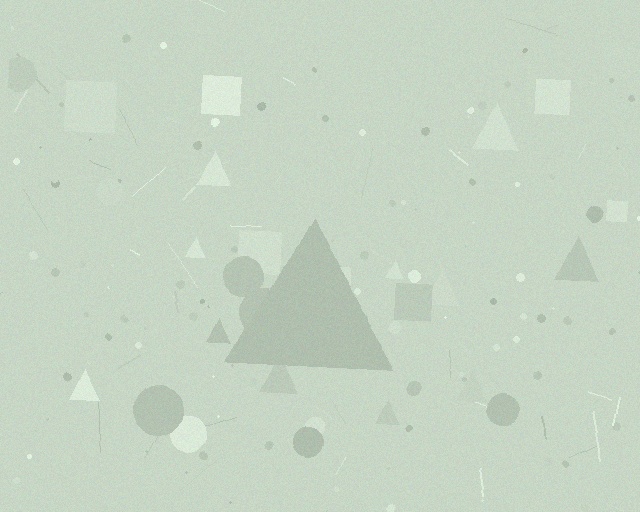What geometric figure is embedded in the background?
A triangle is embedded in the background.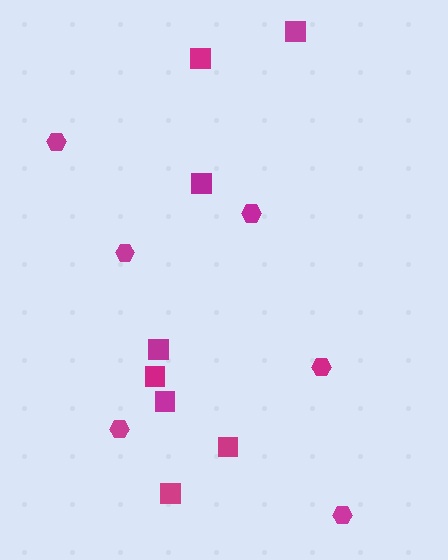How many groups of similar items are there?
There are 2 groups: one group of hexagons (6) and one group of squares (8).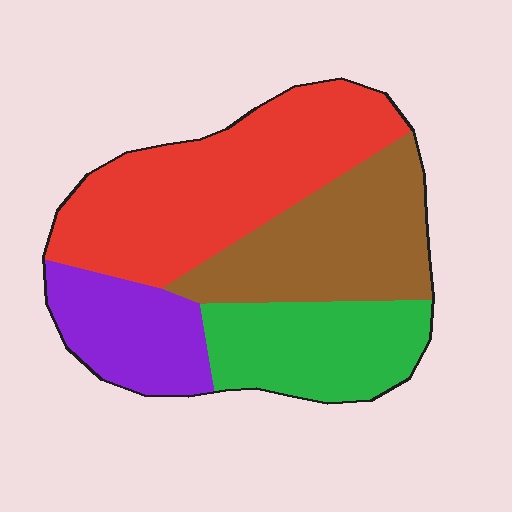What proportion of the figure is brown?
Brown covers roughly 25% of the figure.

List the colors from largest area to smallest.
From largest to smallest: red, brown, green, purple.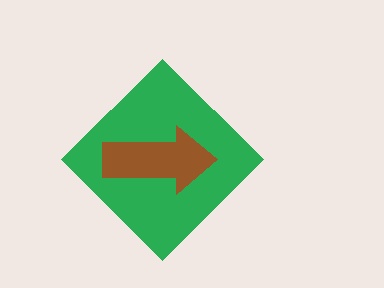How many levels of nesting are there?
2.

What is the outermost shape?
The green diamond.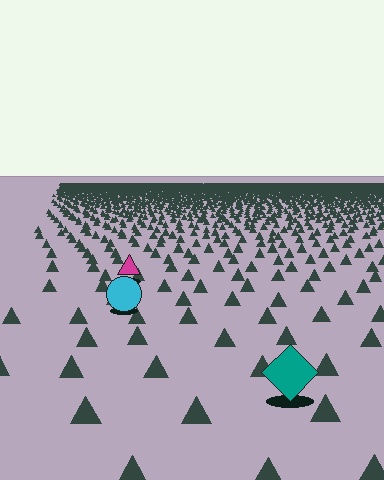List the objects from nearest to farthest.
From nearest to farthest: the teal diamond, the cyan circle, the magenta triangle.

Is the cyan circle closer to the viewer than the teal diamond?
No. The teal diamond is closer — you can tell from the texture gradient: the ground texture is coarser near it.